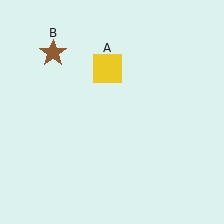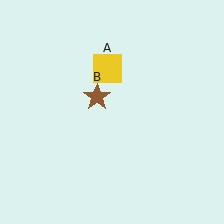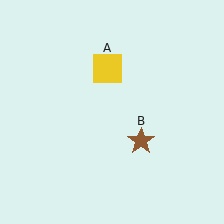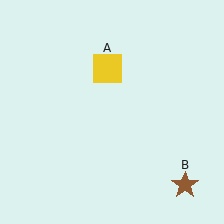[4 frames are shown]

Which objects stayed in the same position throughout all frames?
Yellow square (object A) remained stationary.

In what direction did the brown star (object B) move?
The brown star (object B) moved down and to the right.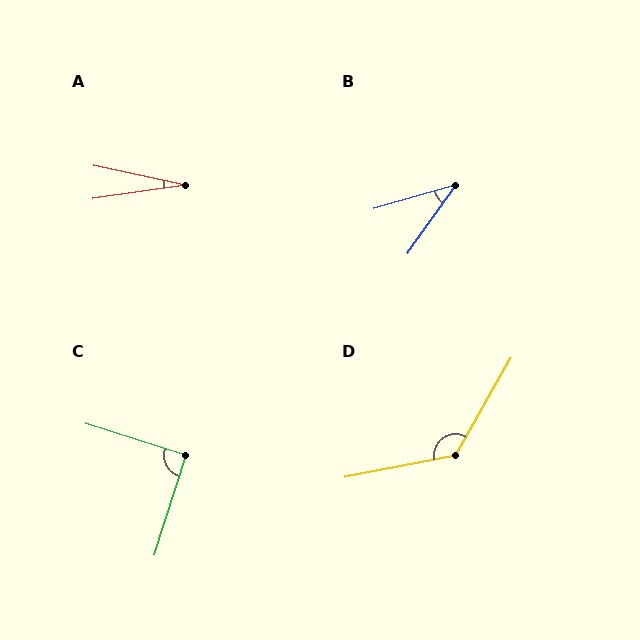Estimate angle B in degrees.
Approximately 39 degrees.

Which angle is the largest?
D, at approximately 130 degrees.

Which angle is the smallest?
A, at approximately 21 degrees.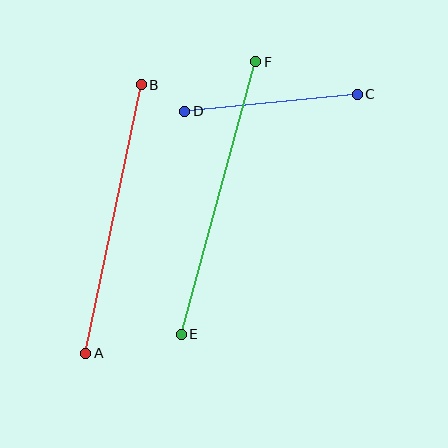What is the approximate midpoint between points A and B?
The midpoint is at approximately (114, 219) pixels.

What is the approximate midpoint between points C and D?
The midpoint is at approximately (271, 103) pixels.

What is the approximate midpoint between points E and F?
The midpoint is at approximately (218, 198) pixels.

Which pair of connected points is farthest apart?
Points E and F are farthest apart.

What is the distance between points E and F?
The distance is approximately 283 pixels.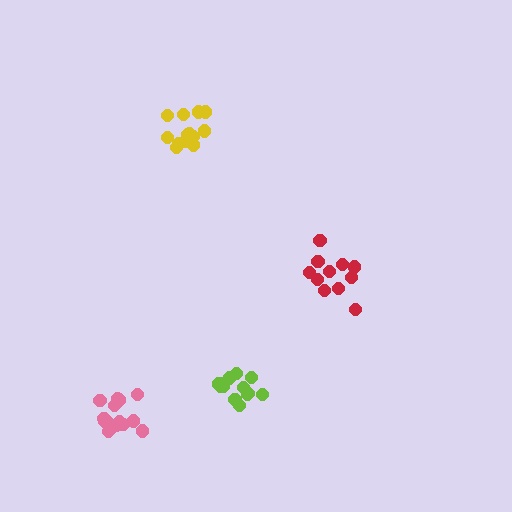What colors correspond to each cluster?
The clusters are colored: yellow, lime, pink, red.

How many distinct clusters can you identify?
There are 4 distinct clusters.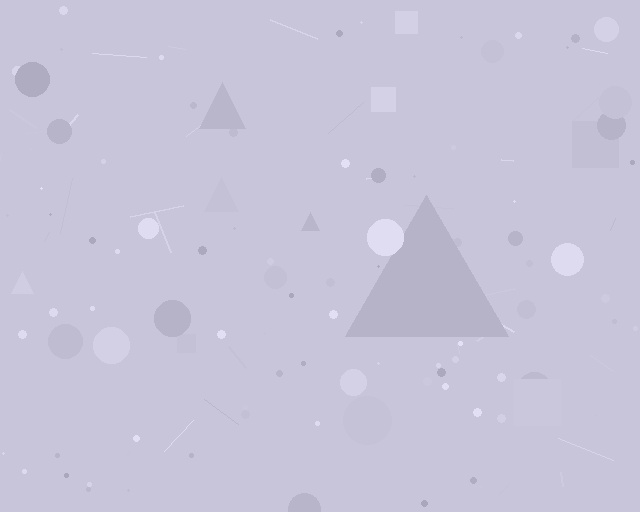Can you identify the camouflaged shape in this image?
The camouflaged shape is a triangle.